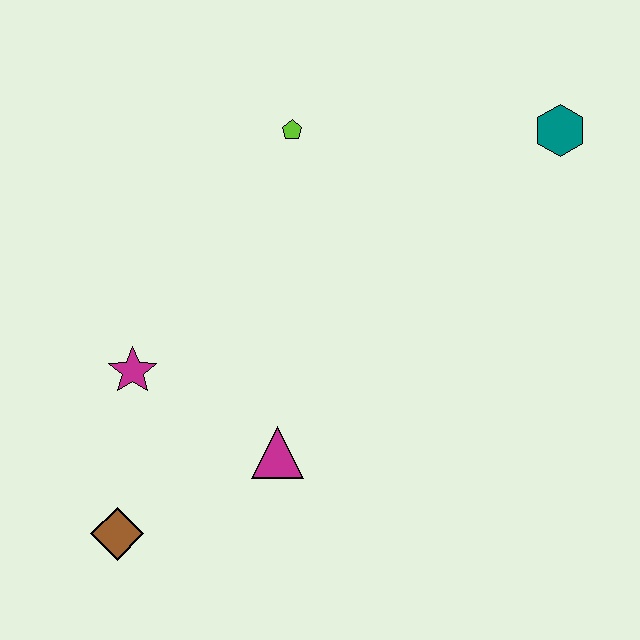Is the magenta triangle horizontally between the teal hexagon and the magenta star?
Yes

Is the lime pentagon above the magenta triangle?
Yes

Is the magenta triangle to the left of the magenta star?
No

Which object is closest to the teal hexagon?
The lime pentagon is closest to the teal hexagon.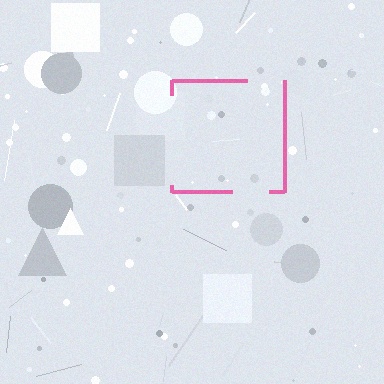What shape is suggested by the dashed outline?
The dashed outline suggests a square.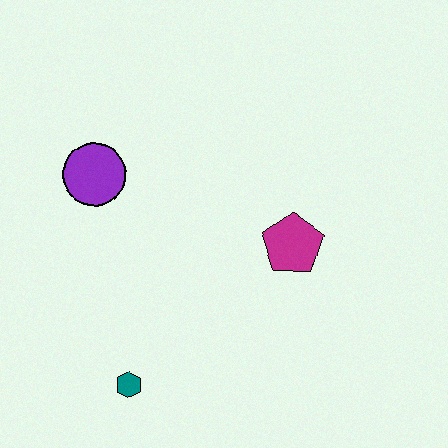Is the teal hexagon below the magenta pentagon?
Yes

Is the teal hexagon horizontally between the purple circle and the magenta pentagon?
Yes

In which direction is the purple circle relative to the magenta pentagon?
The purple circle is to the left of the magenta pentagon.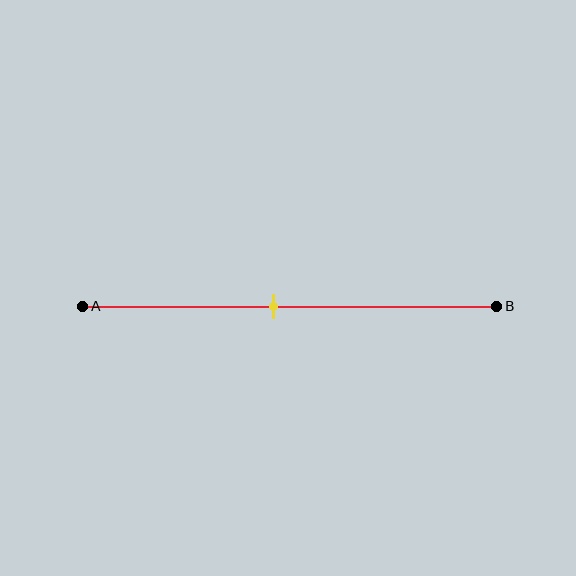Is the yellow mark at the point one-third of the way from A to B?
No, the mark is at about 45% from A, not at the 33% one-third point.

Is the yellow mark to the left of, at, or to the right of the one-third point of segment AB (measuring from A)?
The yellow mark is to the right of the one-third point of segment AB.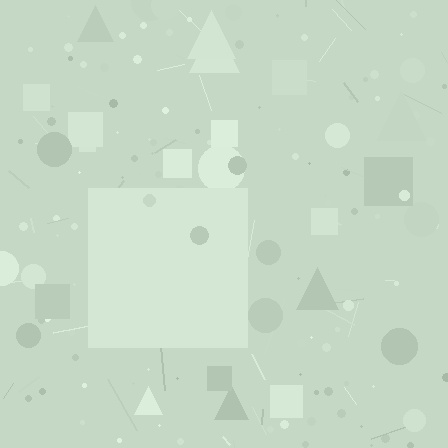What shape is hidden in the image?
A square is hidden in the image.